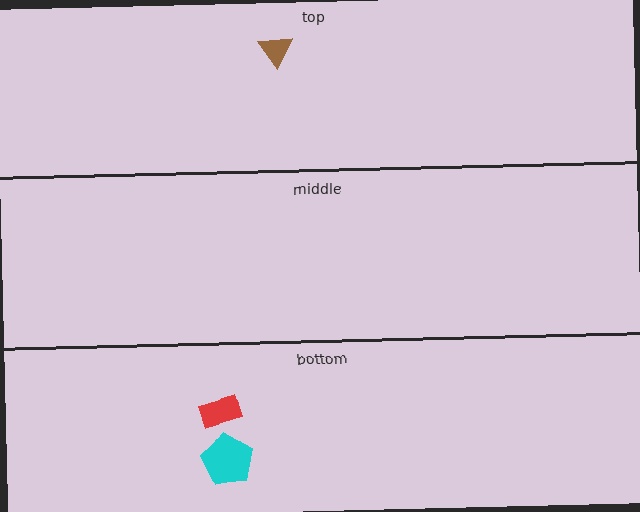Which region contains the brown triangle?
The top region.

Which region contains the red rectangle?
The bottom region.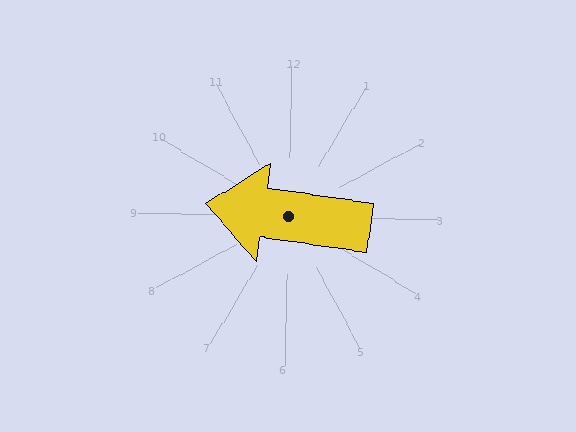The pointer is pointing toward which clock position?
Roughly 9 o'clock.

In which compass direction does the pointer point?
West.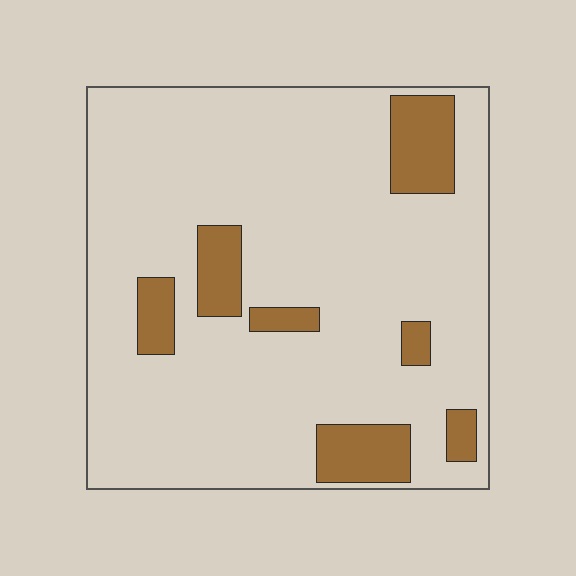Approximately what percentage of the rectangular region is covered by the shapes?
Approximately 15%.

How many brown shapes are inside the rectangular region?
7.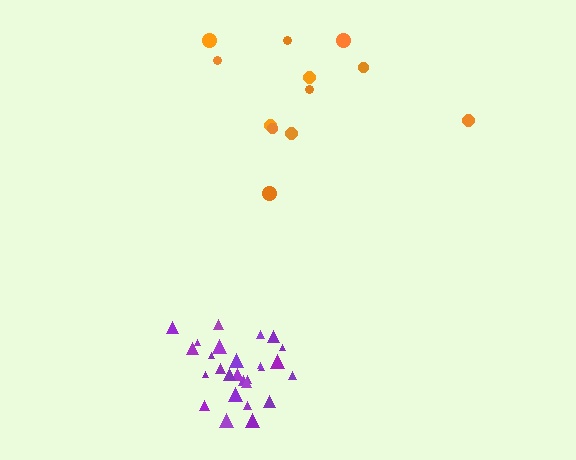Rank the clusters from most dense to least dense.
purple, orange.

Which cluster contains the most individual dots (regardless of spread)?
Purple (28).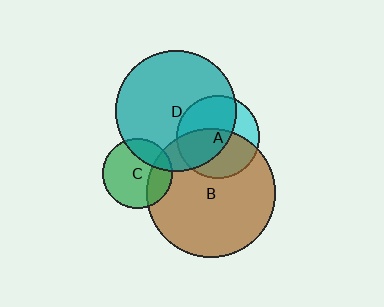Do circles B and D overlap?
Yes.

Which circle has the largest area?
Circle B (brown).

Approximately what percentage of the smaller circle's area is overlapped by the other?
Approximately 20%.